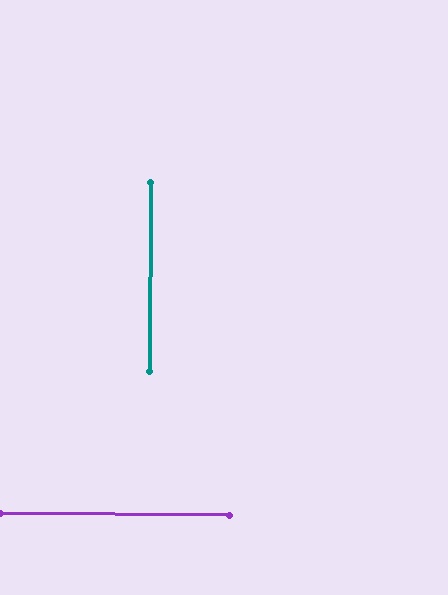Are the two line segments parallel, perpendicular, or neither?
Perpendicular — they meet at approximately 90°.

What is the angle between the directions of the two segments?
Approximately 90 degrees.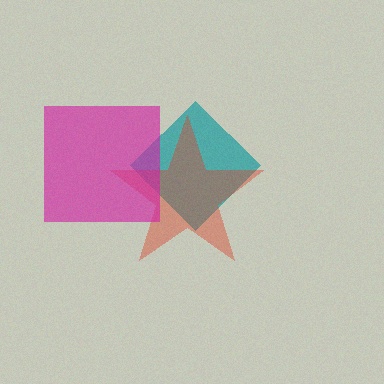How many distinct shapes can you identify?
There are 3 distinct shapes: a teal diamond, a red star, a magenta square.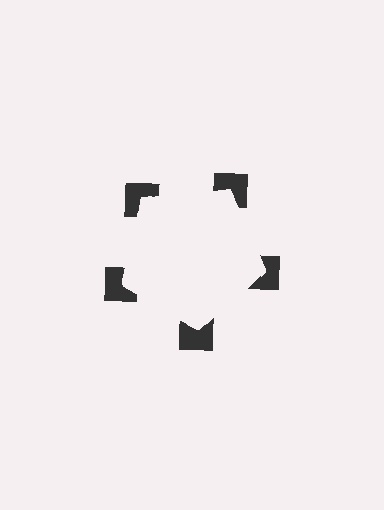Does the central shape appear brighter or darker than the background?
It typically appears slightly brighter than the background, even though no actual brightness change is drawn.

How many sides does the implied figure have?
5 sides.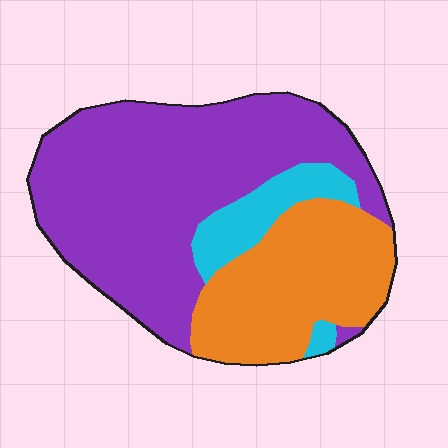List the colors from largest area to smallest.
From largest to smallest: purple, orange, cyan.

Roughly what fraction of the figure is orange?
Orange takes up about one third (1/3) of the figure.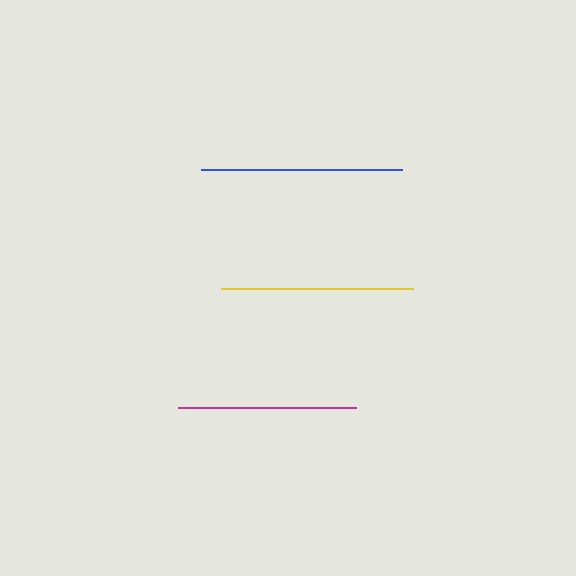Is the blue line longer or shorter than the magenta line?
The blue line is longer than the magenta line.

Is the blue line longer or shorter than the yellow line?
The blue line is longer than the yellow line.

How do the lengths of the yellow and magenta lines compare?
The yellow and magenta lines are approximately the same length.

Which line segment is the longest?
The blue line is the longest at approximately 201 pixels.